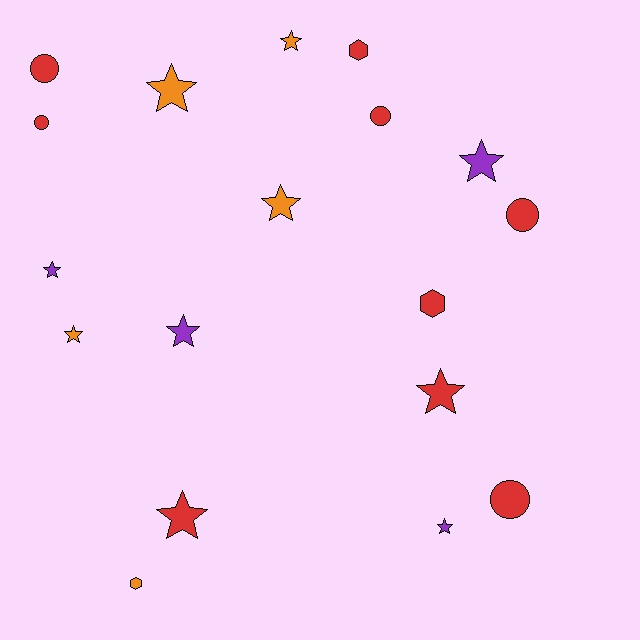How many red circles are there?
There are 5 red circles.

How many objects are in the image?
There are 18 objects.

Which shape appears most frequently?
Star, with 10 objects.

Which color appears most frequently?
Red, with 9 objects.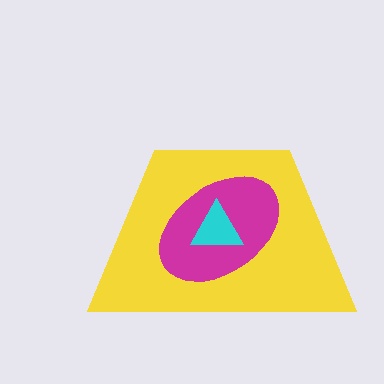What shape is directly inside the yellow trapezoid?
The magenta ellipse.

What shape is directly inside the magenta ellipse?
The cyan triangle.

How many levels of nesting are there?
3.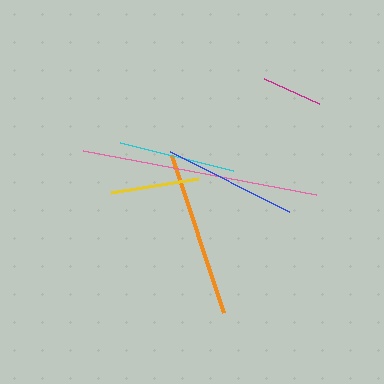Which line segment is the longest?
The pink line is the longest at approximately 237 pixels.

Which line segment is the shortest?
The magenta line is the shortest at approximately 60 pixels.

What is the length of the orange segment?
The orange segment is approximately 165 pixels long.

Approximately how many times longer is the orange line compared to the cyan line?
The orange line is approximately 1.4 times the length of the cyan line.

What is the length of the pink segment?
The pink segment is approximately 237 pixels long.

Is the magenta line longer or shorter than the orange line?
The orange line is longer than the magenta line.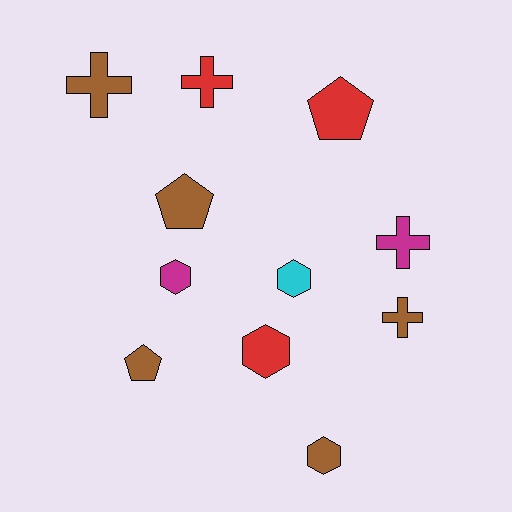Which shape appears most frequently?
Cross, with 4 objects.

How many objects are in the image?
There are 11 objects.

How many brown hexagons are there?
There is 1 brown hexagon.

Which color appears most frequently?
Brown, with 5 objects.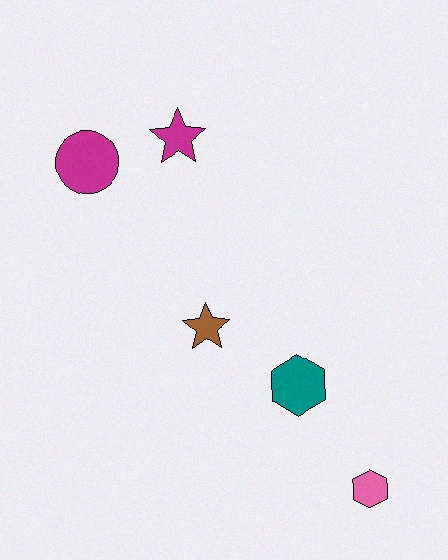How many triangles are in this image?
There are no triangles.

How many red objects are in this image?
There are no red objects.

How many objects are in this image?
There are 5 objects.